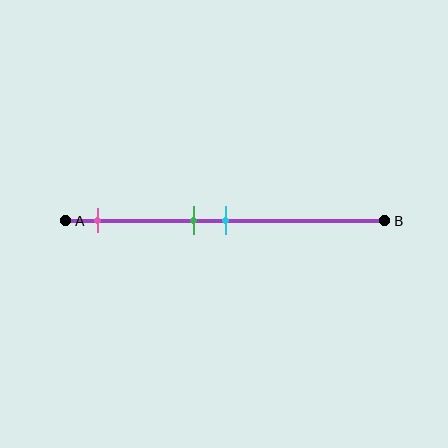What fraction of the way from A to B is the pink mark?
The pink mark is approximately 10% (0.1) of the way from A to B.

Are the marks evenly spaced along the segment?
No, the marks are not evenly spaced.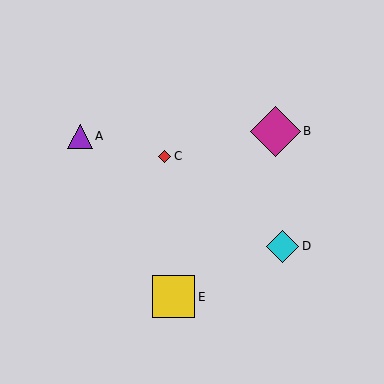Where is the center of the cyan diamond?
The center of the cyan diamond is at (282, 246).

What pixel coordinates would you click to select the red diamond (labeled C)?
Click at (165, 156) to select the red diamond C.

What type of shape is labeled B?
Shape B is a magenta diamond.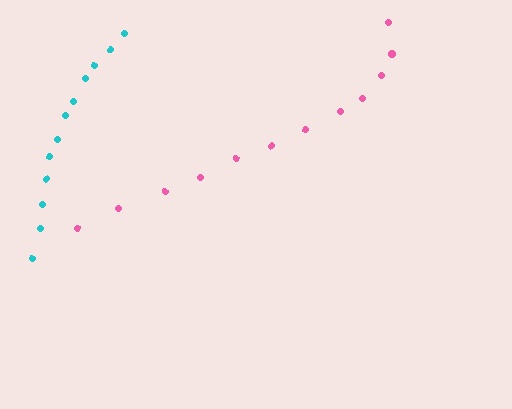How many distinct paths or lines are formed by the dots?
There are 2 distinct paths.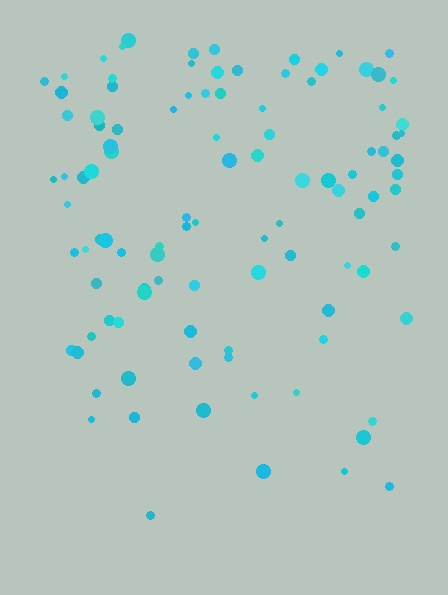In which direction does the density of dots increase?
From bottom to top, with the top side densest.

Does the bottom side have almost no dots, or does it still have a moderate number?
Still a moderate number, just noticeably fewer than the top.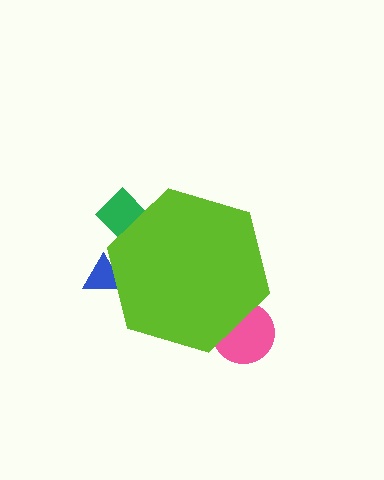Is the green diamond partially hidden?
Yes, the green diamond is partially hidden behind the lime hexagon.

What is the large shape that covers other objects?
A lime hexagon.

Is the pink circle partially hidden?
Yes, the pink circle is partially hidden behind the lime hexagon.